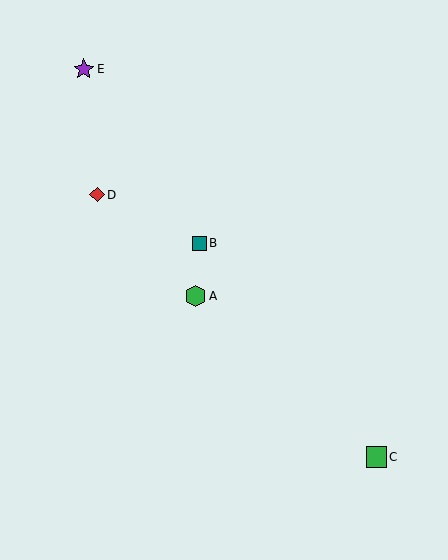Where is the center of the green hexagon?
The center of the green hexagon is at (196, 296).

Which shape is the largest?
The purple star (labeled E) is the largest.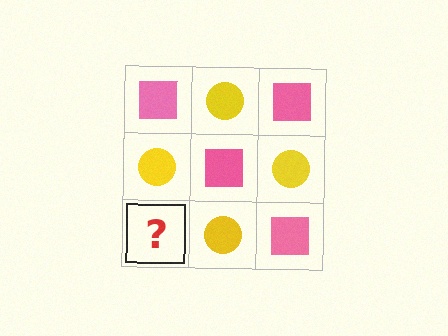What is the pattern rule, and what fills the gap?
The rule is that it alternates pink square and yellow circle in a checkerboard pattern. The gap should be filled with a pink square.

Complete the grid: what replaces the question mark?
The question mark should be replaced with a pink square.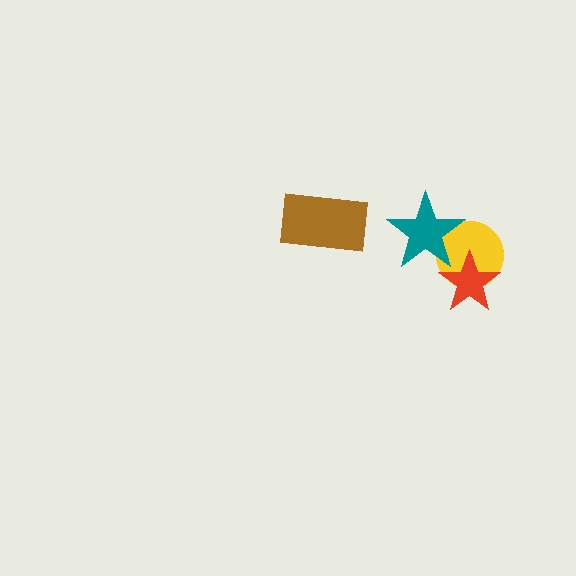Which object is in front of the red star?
The teal star is in front of the red star.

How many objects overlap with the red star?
2 objects overlap with the red star.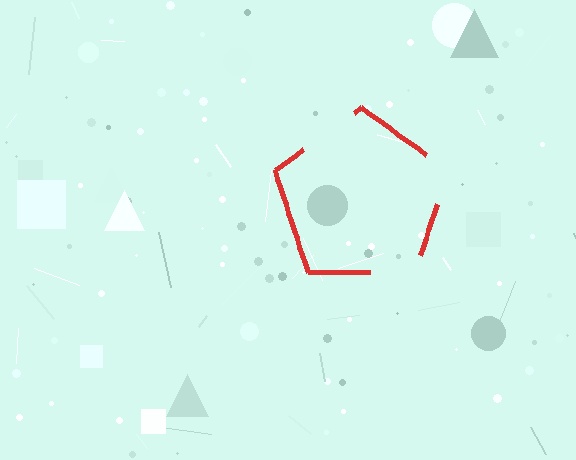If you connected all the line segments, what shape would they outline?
They would outline a pentagon.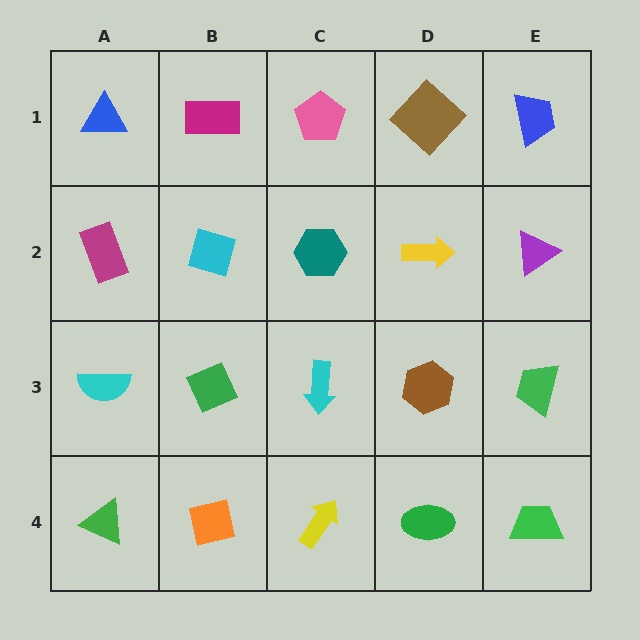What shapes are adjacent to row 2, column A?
A blue triangle (row 1, column A), a cyan semicircle (row 3, column A), a cyan diamond (row 2, column B).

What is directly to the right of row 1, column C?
A brown diamond.